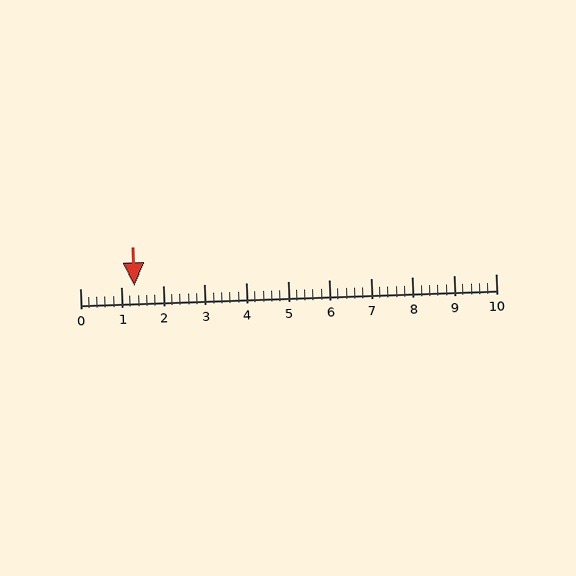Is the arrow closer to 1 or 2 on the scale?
The arrow is closer to 1.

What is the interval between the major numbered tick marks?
The major tick marks are spaced 1 units apart.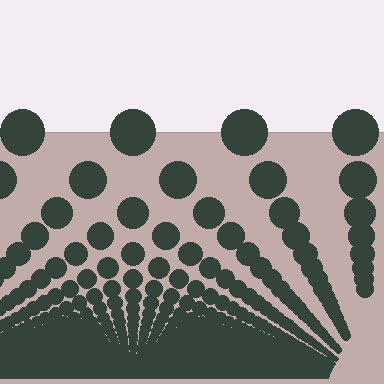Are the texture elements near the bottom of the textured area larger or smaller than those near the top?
Smaller. The gradient is inverted — elements near the bottom are smaller and denser.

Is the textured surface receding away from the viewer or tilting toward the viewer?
The surface appears to tilt toward the viewer. Texture elements get larger and sparser toward the top.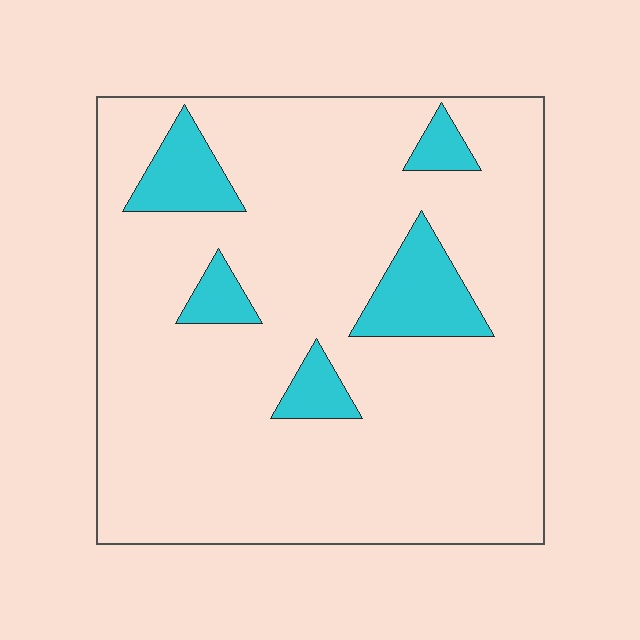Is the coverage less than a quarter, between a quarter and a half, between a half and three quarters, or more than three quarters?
Less than a quarter.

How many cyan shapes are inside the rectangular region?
5.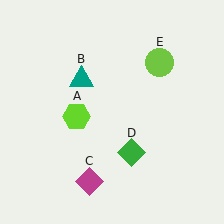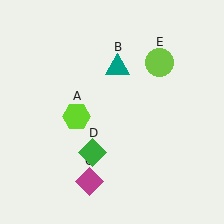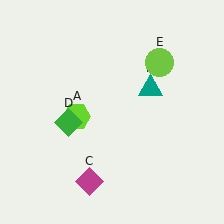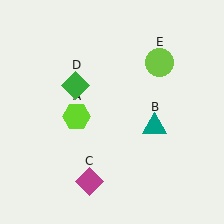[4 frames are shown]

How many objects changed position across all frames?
2 objects changed position: teal triangle (object B), green diamond (object D).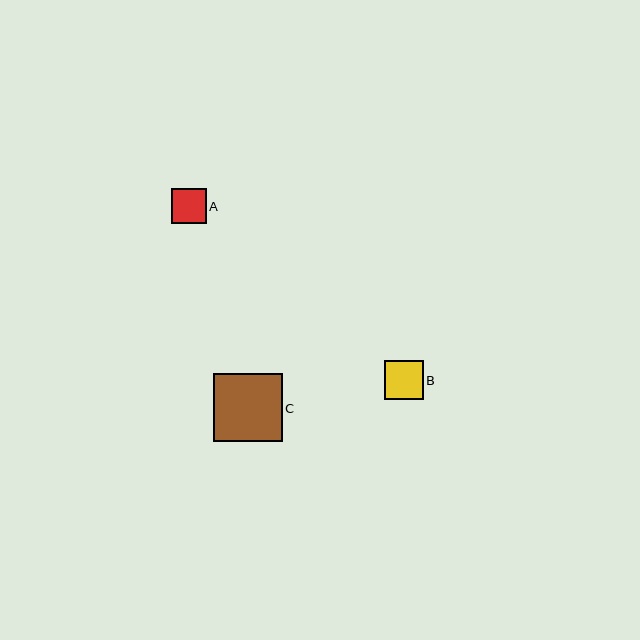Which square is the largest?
Square C is the largest with a size of approximately 69 pixels.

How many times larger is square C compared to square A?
Square C is approximately 2.0 times the size of square A.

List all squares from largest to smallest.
From largest to smallest: C, B, A.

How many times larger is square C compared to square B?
Square C is approximately 1.8 times the size of square B.